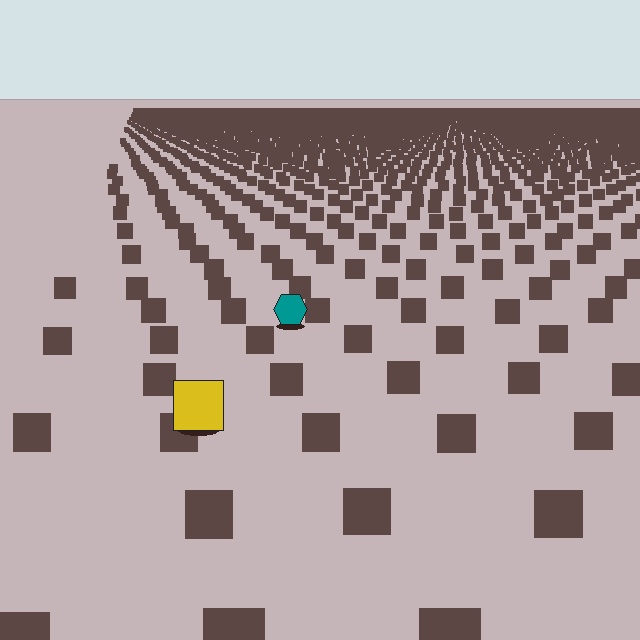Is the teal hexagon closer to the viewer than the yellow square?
No. The yellow square is closer — you can tell from the texture gradient: the ground texture is coarser near it.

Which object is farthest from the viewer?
The teal hexagon is farthest from the viewer. It appears smaller and the ground texture around it is denser.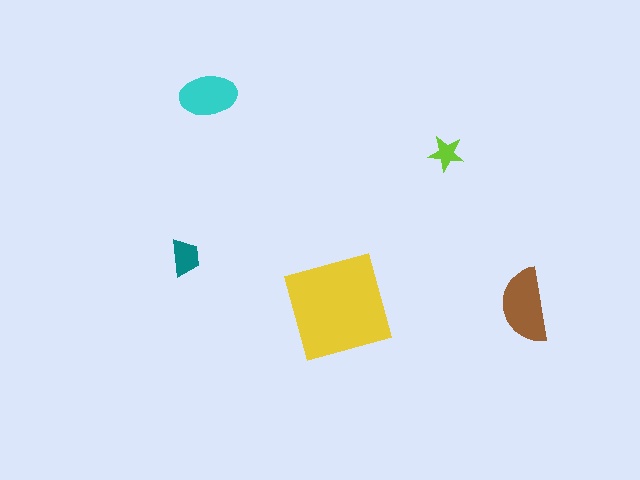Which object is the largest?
The yellow square.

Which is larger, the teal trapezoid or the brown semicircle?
The brown semicircle.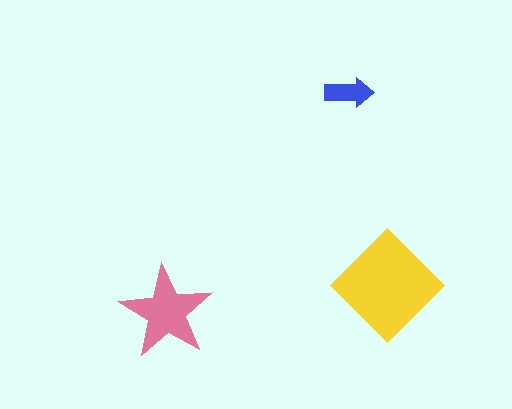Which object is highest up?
The blue arrow is topmost.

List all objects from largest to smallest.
The yellow diamond, the pink star, the blue arrow.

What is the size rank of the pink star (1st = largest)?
2nd.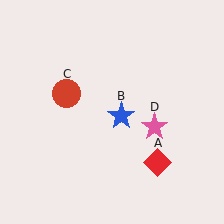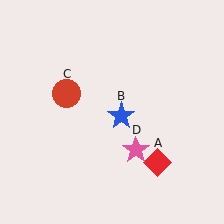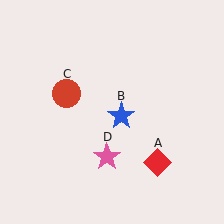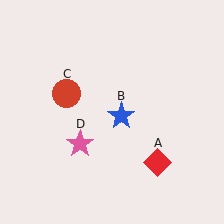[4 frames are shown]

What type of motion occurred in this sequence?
The pink star (object D) rotated clockwise around the center of the scene.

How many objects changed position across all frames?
1 object changed position: pink star (object D).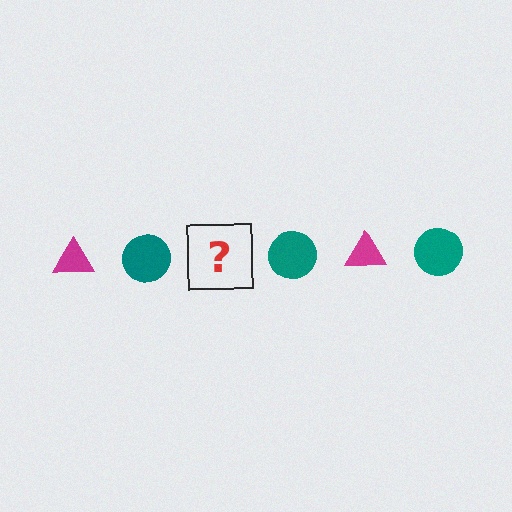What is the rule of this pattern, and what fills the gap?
The rule is that the pattern alternates between magenta triangle and teal circle. The gap should be filled with a magenta triangle.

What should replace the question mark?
The question mark should be replaced with a magenta triangle.